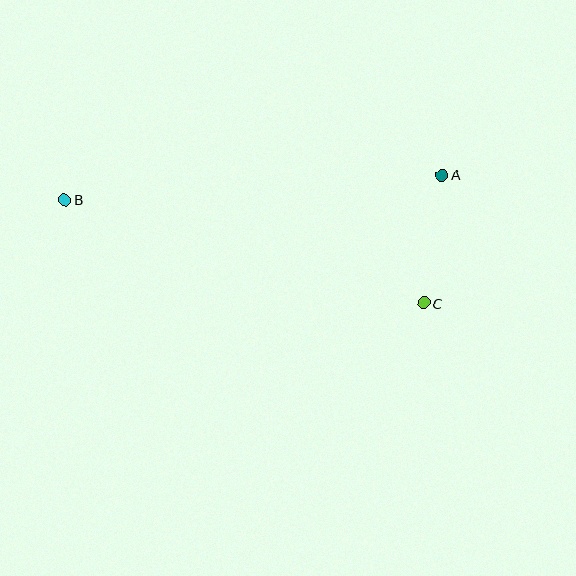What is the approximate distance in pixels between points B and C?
The distance between B and C is approximately 373 pixels.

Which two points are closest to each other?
Points A and C are closest to each other.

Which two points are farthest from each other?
Points A and B are farthest from each other.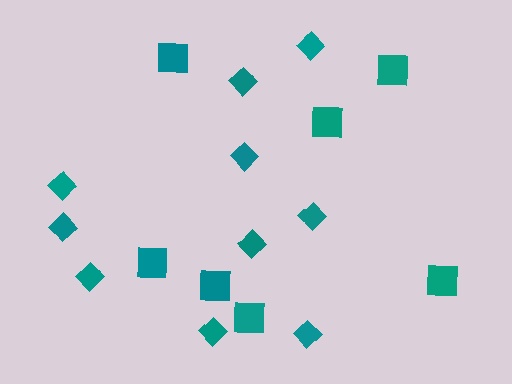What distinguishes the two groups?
There are 2 groups: one group of squares (7) and one group of diamonds (10).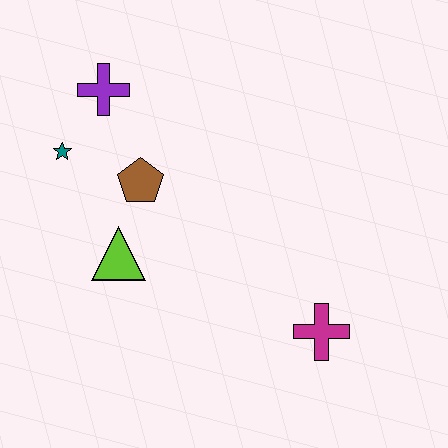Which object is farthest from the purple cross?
The magenta cross is farthest from the purple cross.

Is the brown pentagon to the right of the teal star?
Yes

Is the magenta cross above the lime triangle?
No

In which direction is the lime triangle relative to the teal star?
The lime triangle is below the teal star.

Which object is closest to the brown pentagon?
The lime triangle is closest to the brown pentagon.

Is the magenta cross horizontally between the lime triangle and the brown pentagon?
No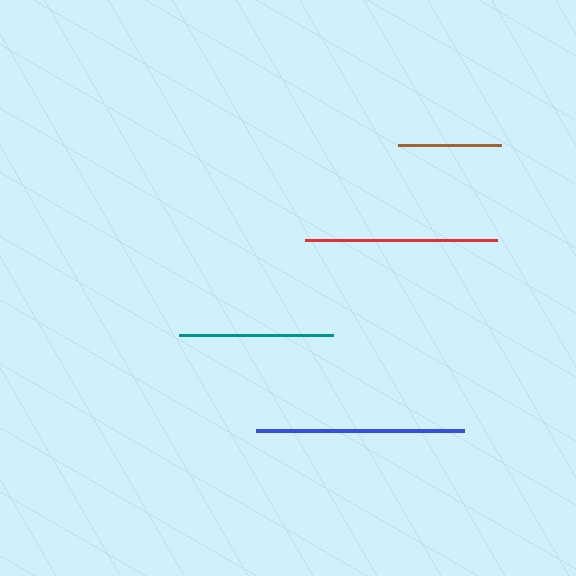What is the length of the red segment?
The red segment is approximately 193 pixels long.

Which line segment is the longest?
The blue line is the longest at approximately 208 pixels.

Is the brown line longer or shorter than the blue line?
The blue line is longer than the brown line.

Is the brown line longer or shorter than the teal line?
The teal line is longer than the brown line.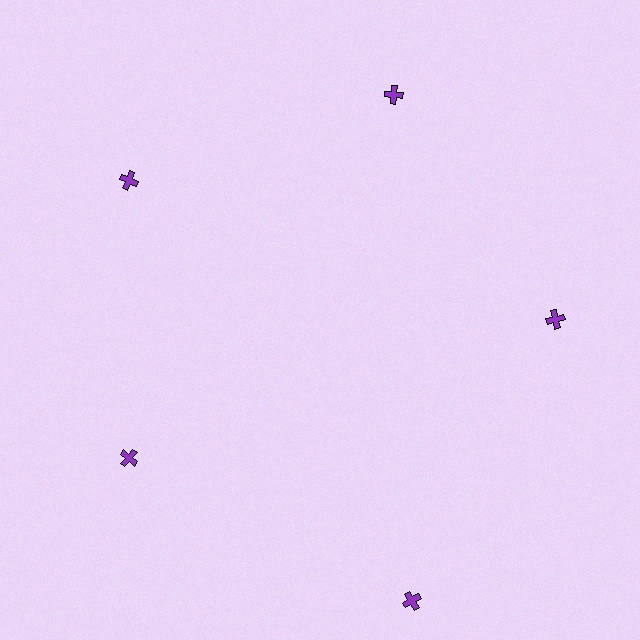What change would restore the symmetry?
The symmetry would be restored by moving it inward, back onto the ring so that all 5 crosses sit at equal angles and equal distance from the center.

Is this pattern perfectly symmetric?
No. The 5 purple crosses are arranged in a ring, but one element near the 5 o'clock position is pushed outward from the center, breaking the 5-fold rotational symmetry.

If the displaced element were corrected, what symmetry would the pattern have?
It would have 5-fold rotational symmetry — the pattern would map onto itself every 72 degrees.